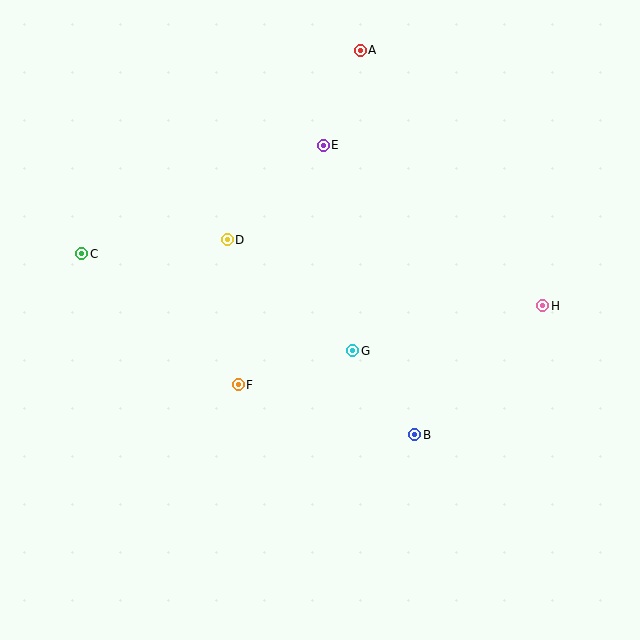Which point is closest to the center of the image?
Point G at (353, 351) is closest to the center.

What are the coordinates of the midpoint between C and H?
The midpoint between C and H is at (312, 280).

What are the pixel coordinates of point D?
Point D is at (227, 240).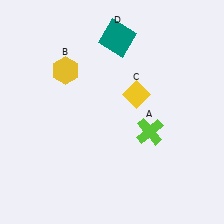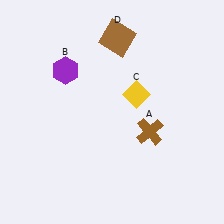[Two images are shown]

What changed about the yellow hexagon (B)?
In Image 1, B is yellow. In Image 2, it changed to purple.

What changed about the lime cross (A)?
In Image 1, A is lime. In Image 2, it changed to brown.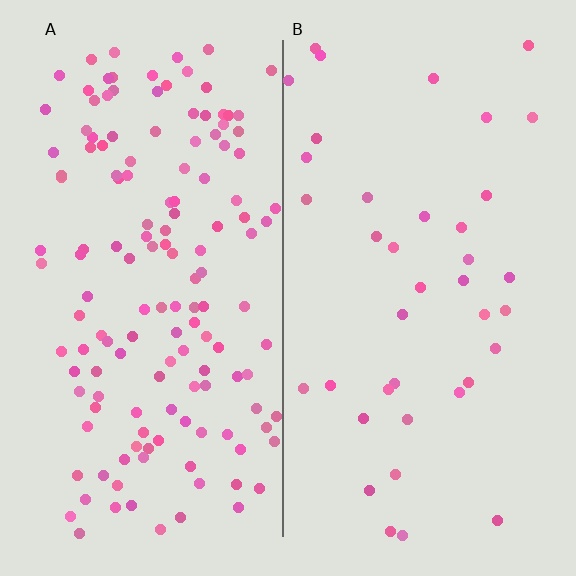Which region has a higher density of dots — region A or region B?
A (the left).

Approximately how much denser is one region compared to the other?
Approximately 3.7× — region A over region B.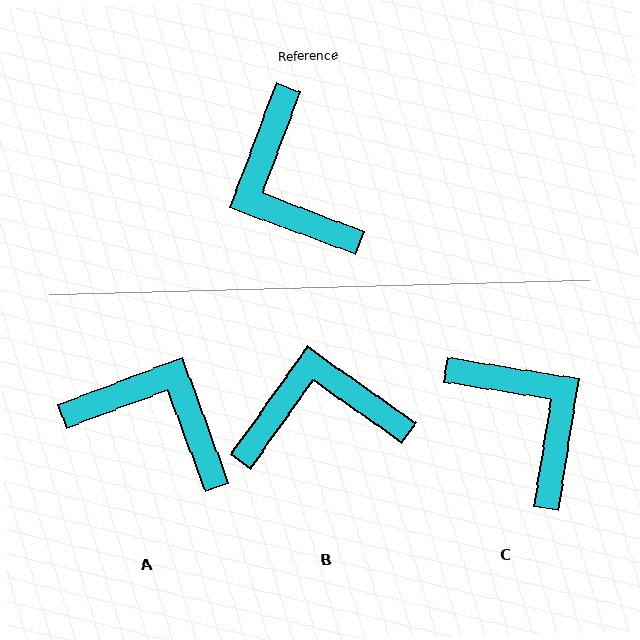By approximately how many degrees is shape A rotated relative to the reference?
Approximately 139 degrees clockwise.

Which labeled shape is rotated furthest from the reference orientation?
C, about 168 degrees away.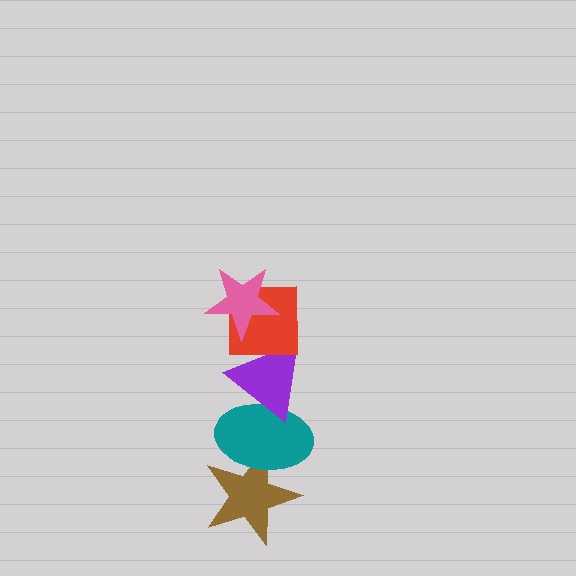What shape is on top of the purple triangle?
The red square is on top of the purple triangle.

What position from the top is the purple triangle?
The purple triangle is 3rd from the top.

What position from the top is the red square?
The red square is 2nd from the top.